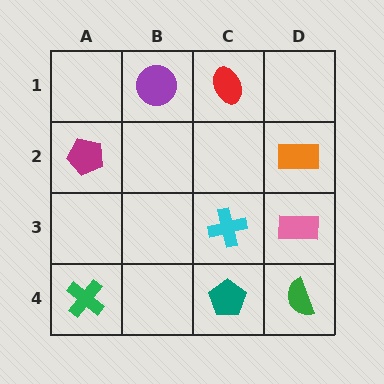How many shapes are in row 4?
3 shapes.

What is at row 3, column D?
A pink rectangle.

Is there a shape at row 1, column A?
No, that cell is empty.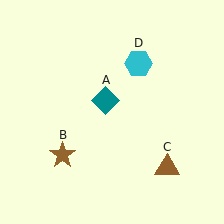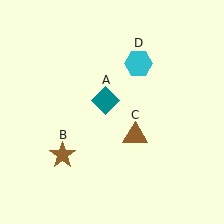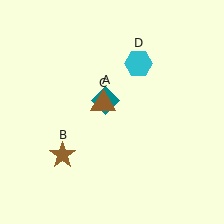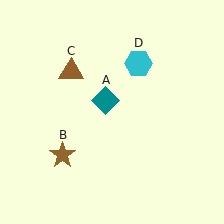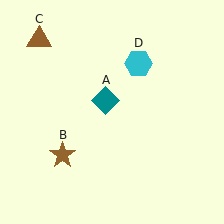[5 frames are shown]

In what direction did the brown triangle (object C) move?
The brown triangle (object C) moved up and to the left.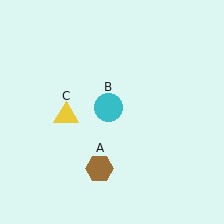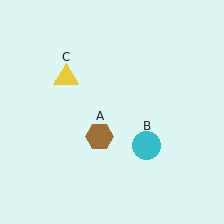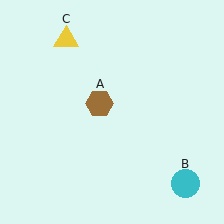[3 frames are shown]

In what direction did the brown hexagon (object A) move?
The brown hexagon (object A) moved up.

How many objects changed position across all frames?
3 objects changed position: brown hexagon (object A), cyan circle (object B), yellow triangle (object C).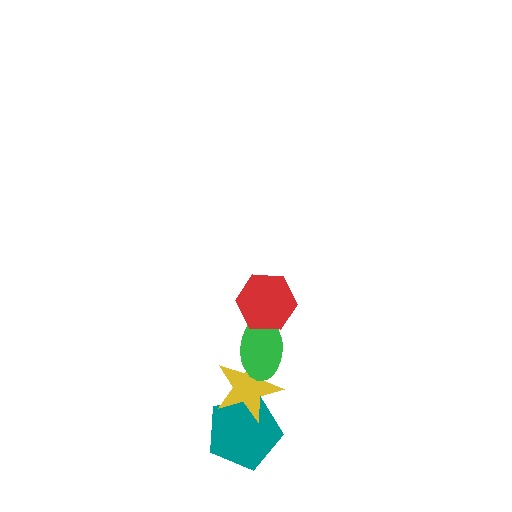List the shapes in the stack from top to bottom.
From top to bottom: the red hexagon, the green ellipse, the yellow star, the teal pentagon.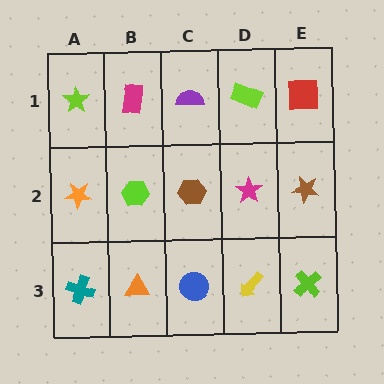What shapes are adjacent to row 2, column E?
A red square (row 1, column E), a lime cross (row 3, column E), a magenta star (row 2, column D).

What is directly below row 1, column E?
A brown star.